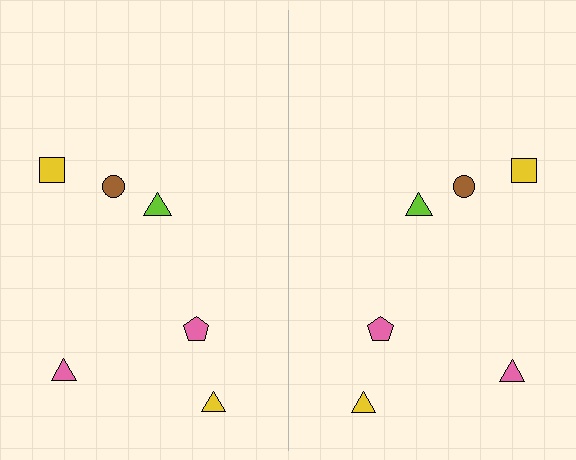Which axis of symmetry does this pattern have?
The pattern has a vertical axis of symmetry running through the center of the image.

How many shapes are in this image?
There are 12 shapes in this image.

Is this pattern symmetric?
Yes, this pattern has bilateral (reflection) symmetry.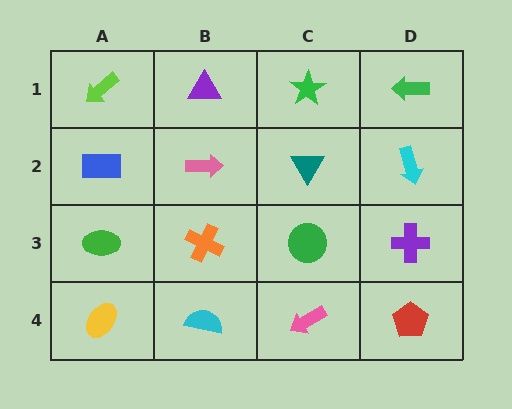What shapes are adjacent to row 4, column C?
A green circle (row 3, column C), a cyan semicircle (row 4, column B), a red pentagon (row 4, column D).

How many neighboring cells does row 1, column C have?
3.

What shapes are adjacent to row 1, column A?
A blue rectangle (row 2, column A), a purple triangle (row 1, column B).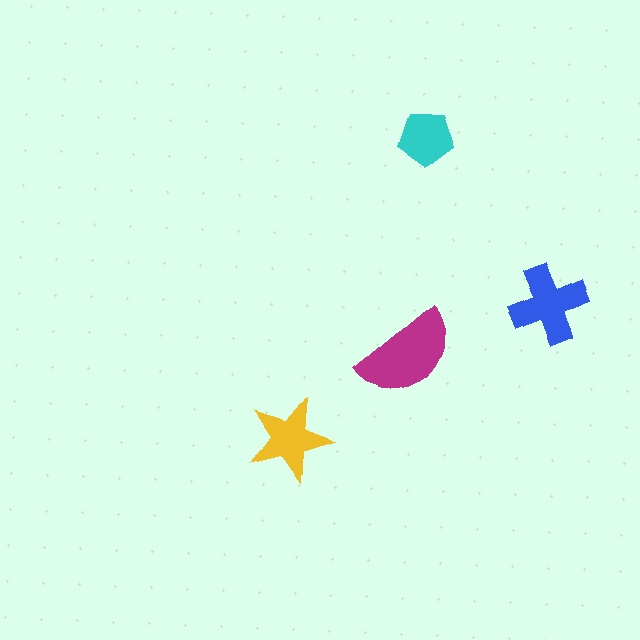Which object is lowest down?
The yellow star is bottommost.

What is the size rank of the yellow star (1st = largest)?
3rd.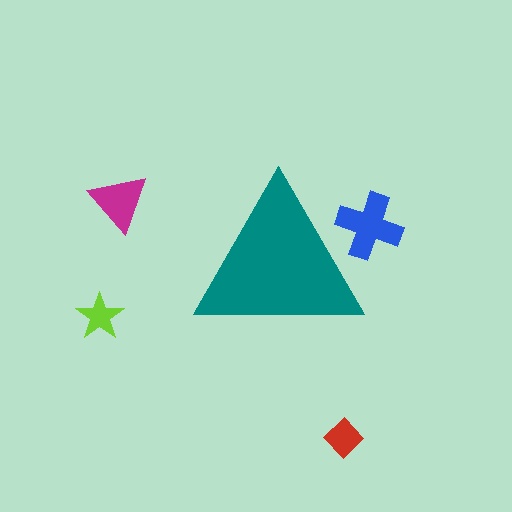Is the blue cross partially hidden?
Yes, the blue cross is partially hidden behind the teal triangle.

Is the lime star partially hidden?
No, the lime star is fully visible.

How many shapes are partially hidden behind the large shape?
1 shape is partially hidden.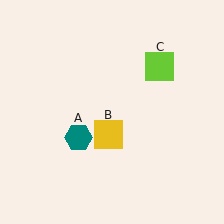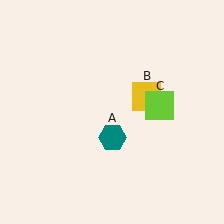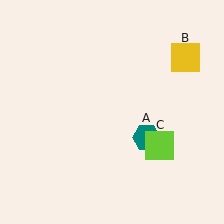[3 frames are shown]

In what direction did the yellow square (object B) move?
The yellow square (object B) moved up and to the right.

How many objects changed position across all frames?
3 objects changed position: teal hexagon (object A), yellow square (object B), lime square (object C).